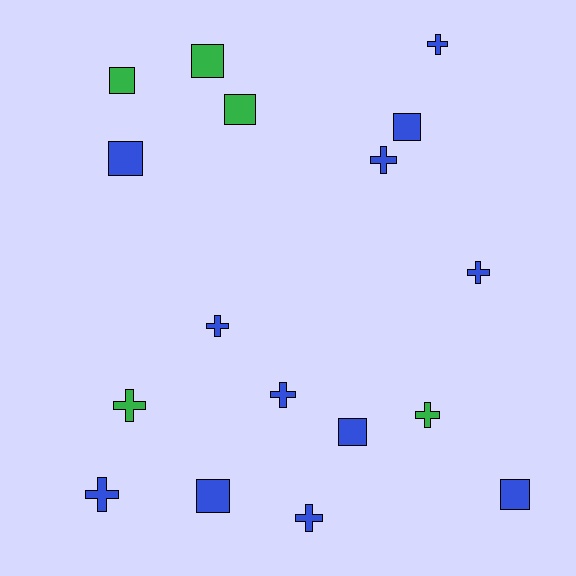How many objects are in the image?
There are 17 objects.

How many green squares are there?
There are 3 green squares.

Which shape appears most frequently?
Cross, with 9 objects.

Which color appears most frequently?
Blue, with 12 objects.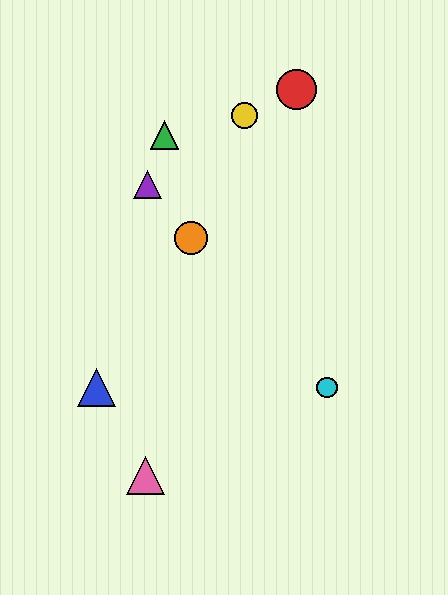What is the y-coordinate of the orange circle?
The orange circle is at y≈238.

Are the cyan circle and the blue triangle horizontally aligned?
Yes, both are at y≈388.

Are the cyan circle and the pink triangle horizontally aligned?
No, the cyan circle is at y≈388 and the pink triangle is at y≈475.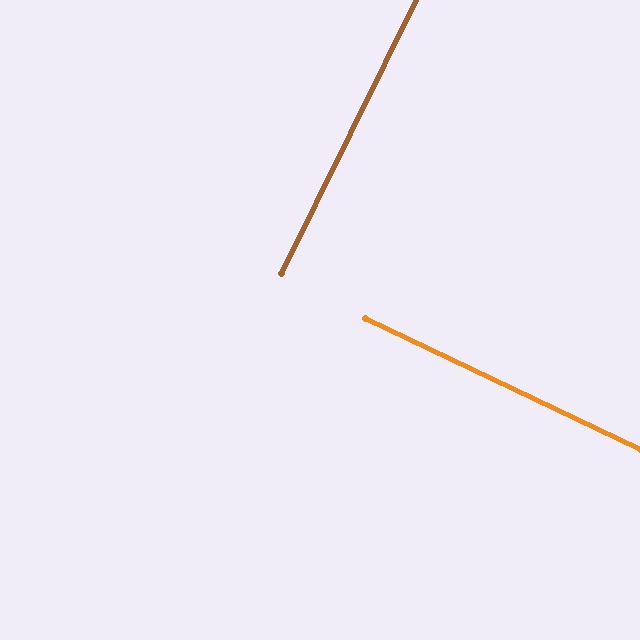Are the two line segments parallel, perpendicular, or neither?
Perpendicular — they meet at approximately 90°.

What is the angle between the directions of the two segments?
Approximately 90 degrees.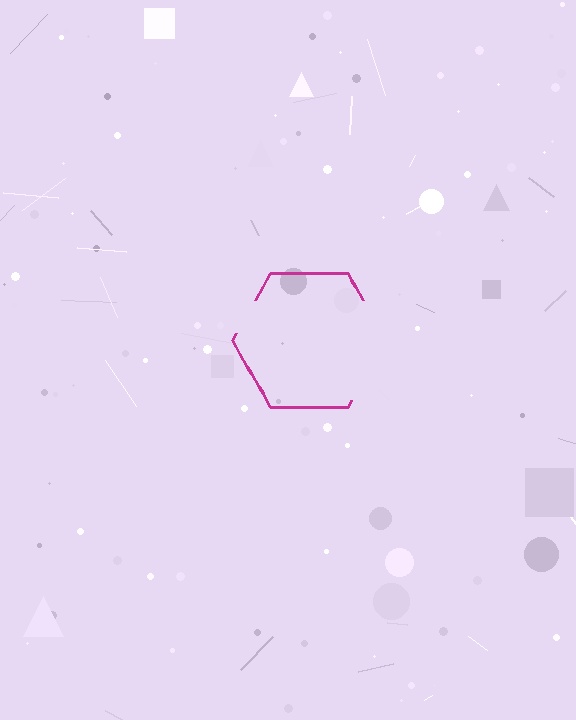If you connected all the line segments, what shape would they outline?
They would outline a hexagon.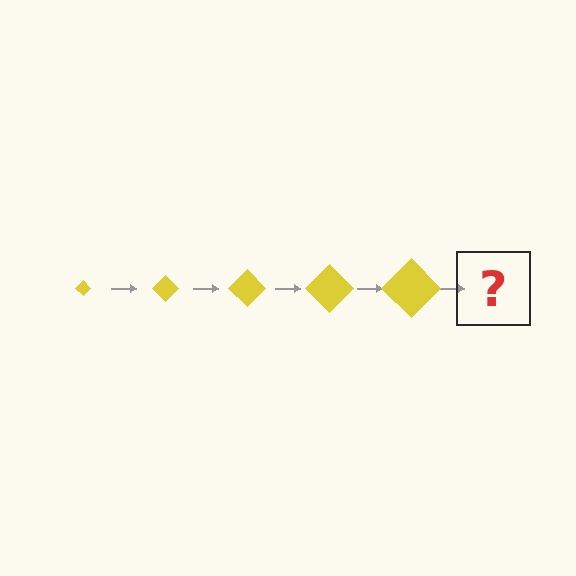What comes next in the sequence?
The next element should be a yellow diamond, larger than the previous one.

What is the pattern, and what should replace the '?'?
The pattern is that the diamond gets progressively larger each step. The '?' should be a yellow diamond, larger than the previous one.